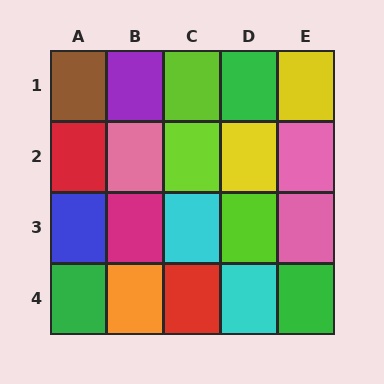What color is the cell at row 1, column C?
Lime.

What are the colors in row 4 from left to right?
Green, orange, red, cyan, green.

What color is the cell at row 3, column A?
Blue.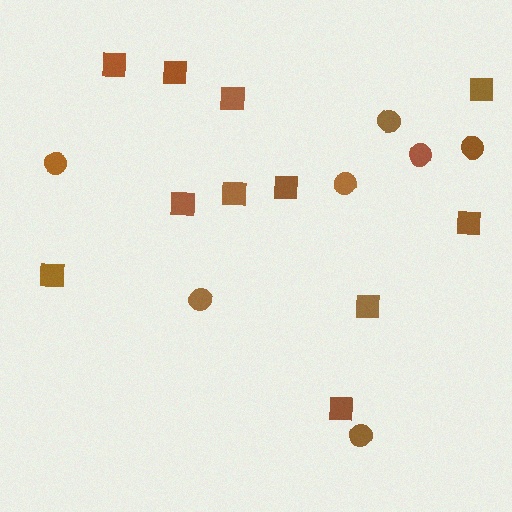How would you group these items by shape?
There are 2 groups: one group of circles (7) and one group of squares (11).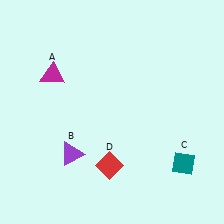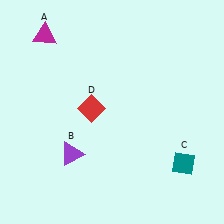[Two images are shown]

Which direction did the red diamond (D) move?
The red diamond (D) moved up.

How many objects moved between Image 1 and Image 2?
2 objects moved between the two images.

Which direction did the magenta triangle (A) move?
The magenta triangle (A) moved up.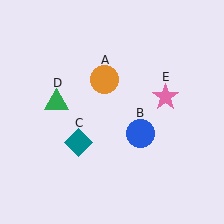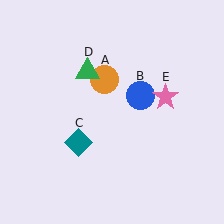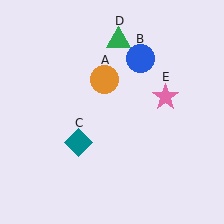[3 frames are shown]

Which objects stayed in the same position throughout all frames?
Orange circle (object A) and teal diamond (object C) and pink star (object E) remained stationary.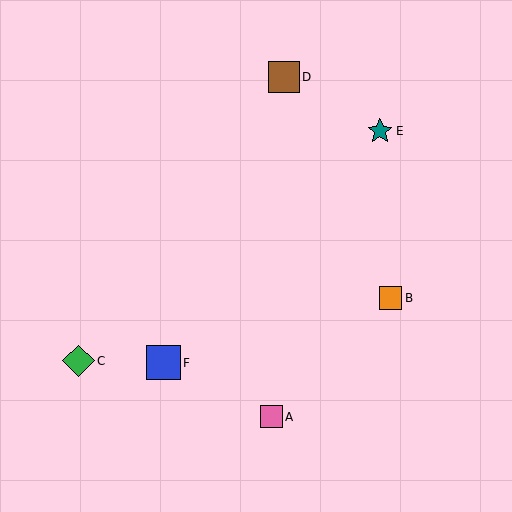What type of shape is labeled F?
Shape F is a blue square.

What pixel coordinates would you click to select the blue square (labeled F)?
Click at (163, 363) to select the blue square F.